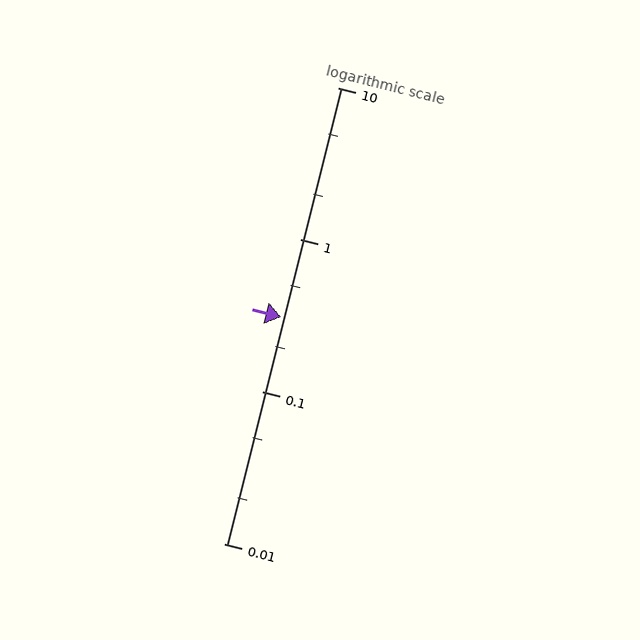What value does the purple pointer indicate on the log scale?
The pointer indicates approximately 0.31.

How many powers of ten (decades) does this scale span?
The scale spans 3 decades, from 0.01 to 10.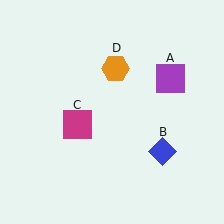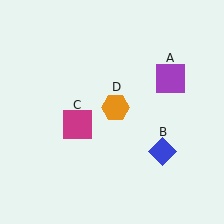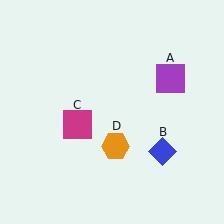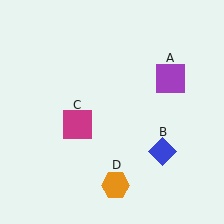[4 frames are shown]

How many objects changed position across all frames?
1 object changed position: orange hexagon (object D).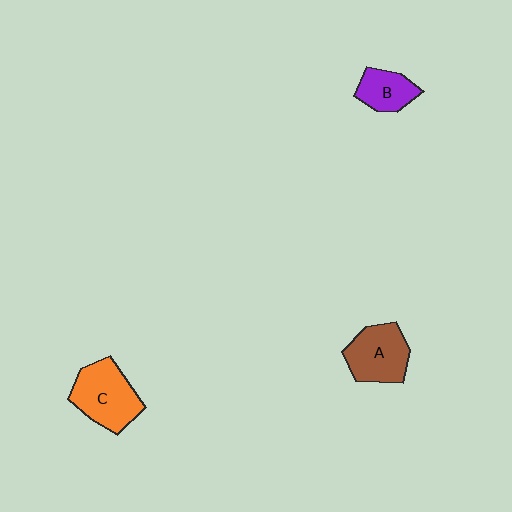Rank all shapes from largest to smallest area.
From largest to smallest: C (orange), A (brown), B (purple).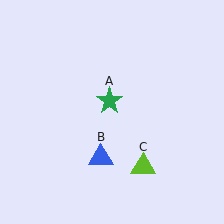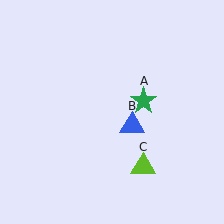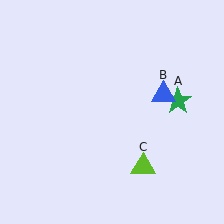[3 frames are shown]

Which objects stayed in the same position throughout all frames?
Lime triangle (object C) remained stationary.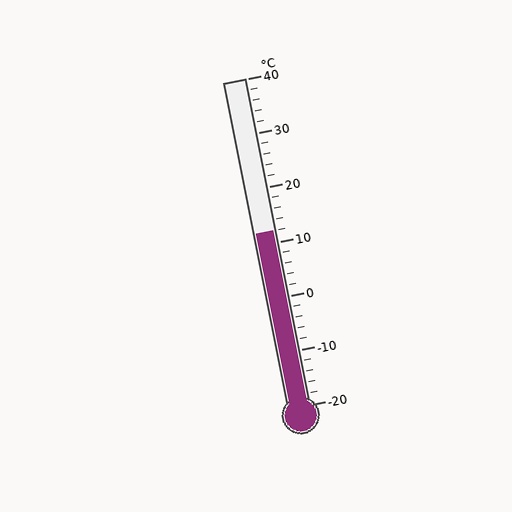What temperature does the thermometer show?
The thermometer shows approximately 12°C.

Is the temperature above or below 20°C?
The temperature is below 20°C.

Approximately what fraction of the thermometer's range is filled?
The thermometer is filled to approximately 55% of its range.